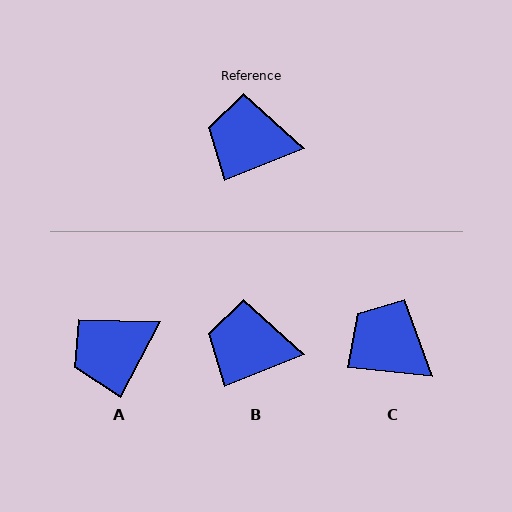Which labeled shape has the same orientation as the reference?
B.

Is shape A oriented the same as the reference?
No, it is off by about 41 degrees.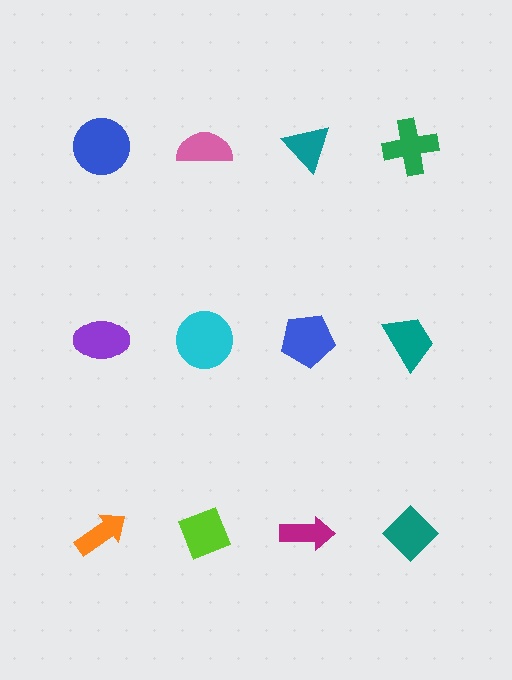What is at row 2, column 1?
A purple ellipse.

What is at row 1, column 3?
A teal triangle.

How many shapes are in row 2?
4 shapes.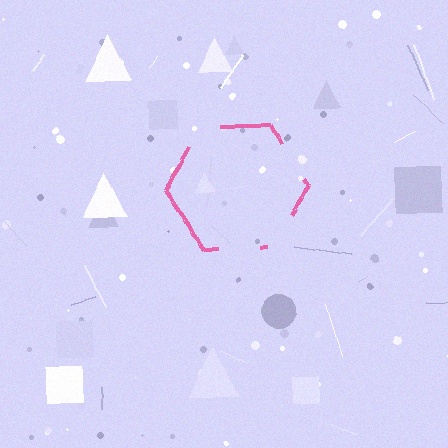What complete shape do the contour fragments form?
The contour fragments form a hexagon.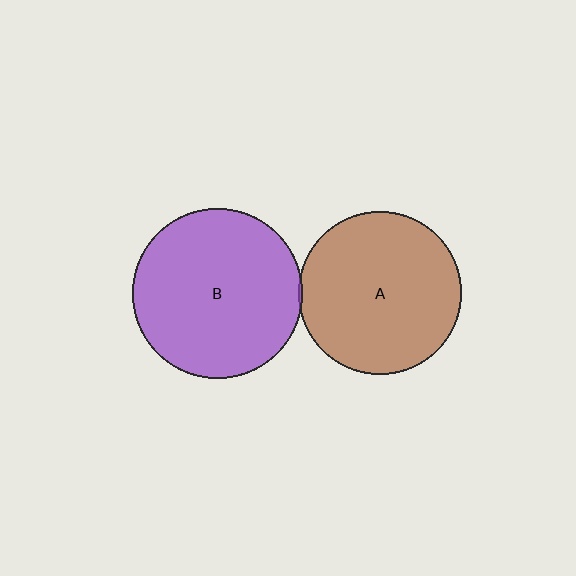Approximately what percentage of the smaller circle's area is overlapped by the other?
Approximately 5%.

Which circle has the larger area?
Circle B (purple).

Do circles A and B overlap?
Yes.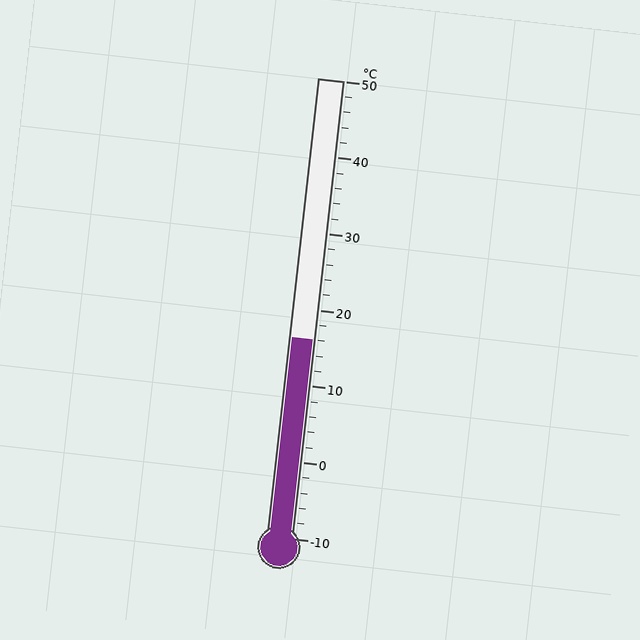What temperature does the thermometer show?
The thermometer shows approximately 16°C.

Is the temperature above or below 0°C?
The temperature is above 0°C.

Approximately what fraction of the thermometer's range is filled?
The thermometer is filled to approximately 45% of its range.